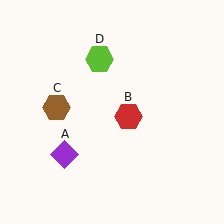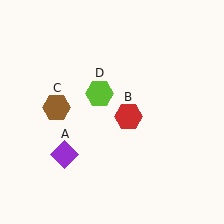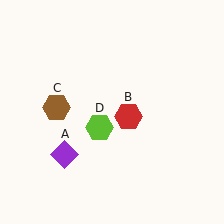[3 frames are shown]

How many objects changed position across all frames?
1 object changed position: lime hexagon (object D).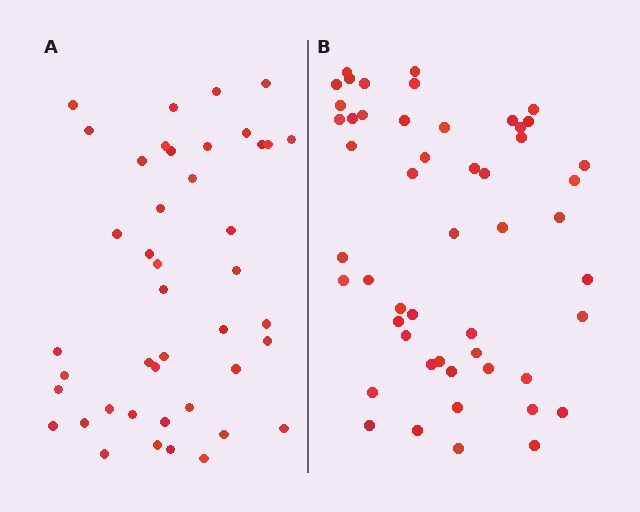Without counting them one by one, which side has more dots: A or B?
Region B (the right region) has more dots.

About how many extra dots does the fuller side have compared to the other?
Region B has roughly 8 or so more dots than region A.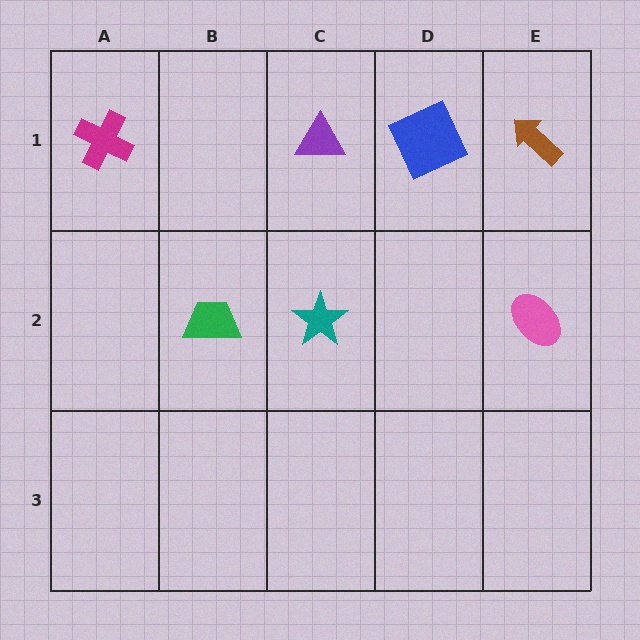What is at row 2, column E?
A pink ellipse.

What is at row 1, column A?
A magenta cross.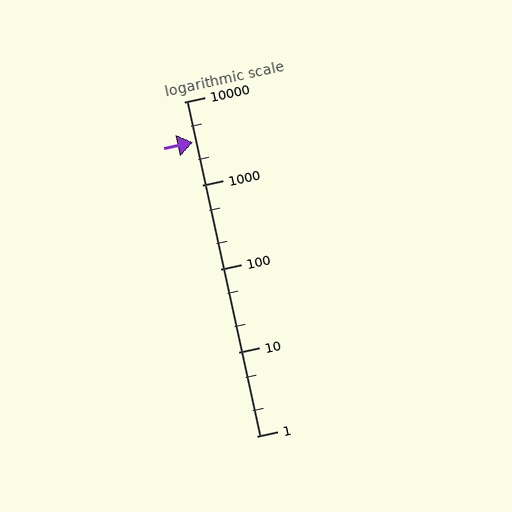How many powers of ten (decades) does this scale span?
The scale spans 4 decades, from 1 to 10000.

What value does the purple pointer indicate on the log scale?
The pointer indicates approximately 3300.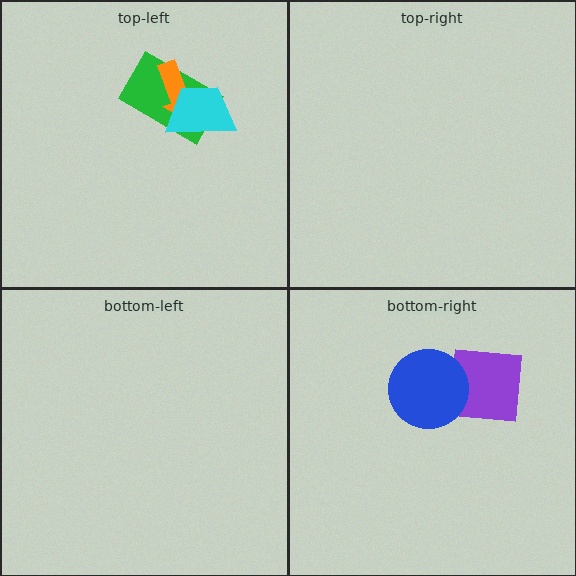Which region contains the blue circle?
The bottom-right region.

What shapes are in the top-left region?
The green rectangle, the orange arrow, the cyan trapezoid.